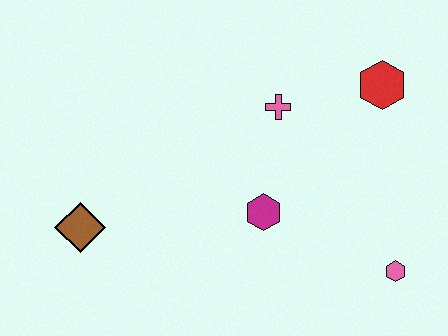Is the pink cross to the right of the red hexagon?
No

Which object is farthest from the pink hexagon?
The brown diamond is farthest from the pink hexagon.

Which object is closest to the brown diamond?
The magenta hexagon is closest to the brown diamond.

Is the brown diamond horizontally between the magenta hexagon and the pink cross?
No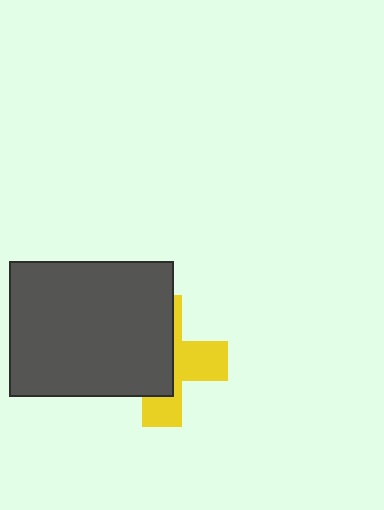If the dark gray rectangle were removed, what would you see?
You would see the complete yellow cross.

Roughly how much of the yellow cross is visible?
A small part of it is visible (roughly 43%).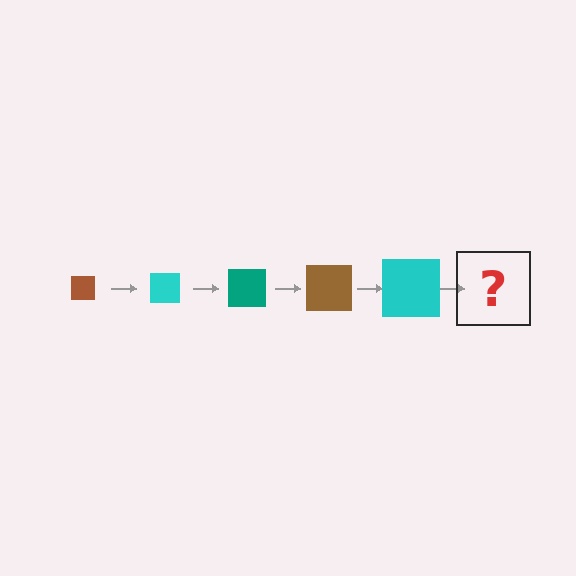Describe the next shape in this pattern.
It should be a teal square, larger than the previous one.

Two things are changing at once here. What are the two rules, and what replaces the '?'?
The two rules are that the square grows larger each step and the color cycles through brown, cyan, and teal. The '?' should be a teal square, larger than the previous one.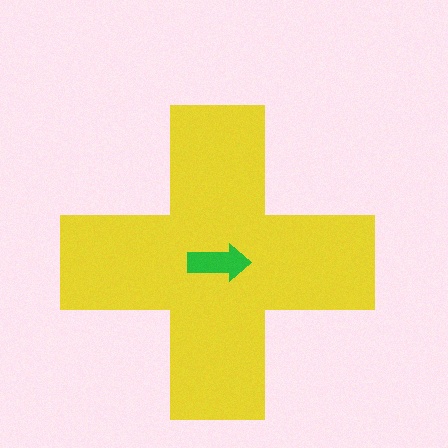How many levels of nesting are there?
2.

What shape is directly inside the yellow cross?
The green arrow.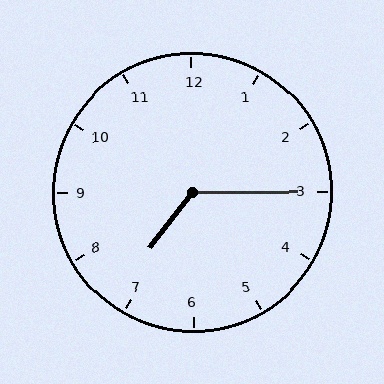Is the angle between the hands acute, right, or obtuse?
It is obtuse.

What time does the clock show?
7:15.